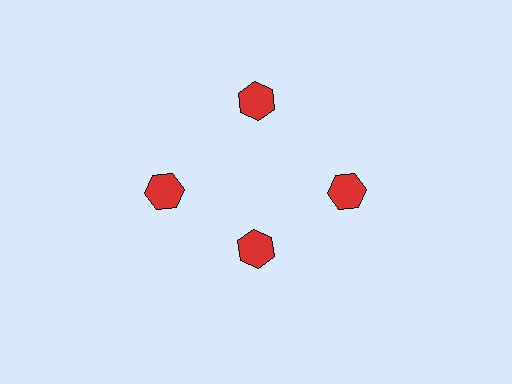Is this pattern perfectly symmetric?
No. The 4 red hexagons are arranged in a ring, but one element near the 6 o'clock position is pulled inward toward the center, breaking the 4-fold rotational symmetry.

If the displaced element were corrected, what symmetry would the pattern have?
It would have 4-fold rotational symmetry — the pattern would map onto itself every 90 degrees.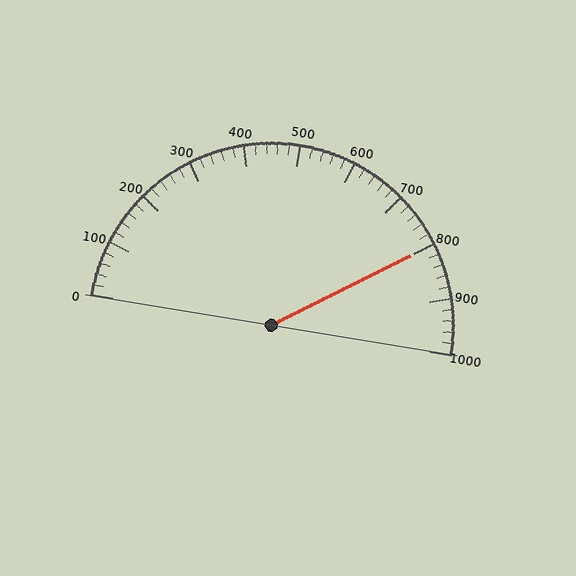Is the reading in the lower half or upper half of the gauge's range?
The reading is in the upper half of the range (0 to 1000).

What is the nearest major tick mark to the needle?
The nearest major tick mark is 800.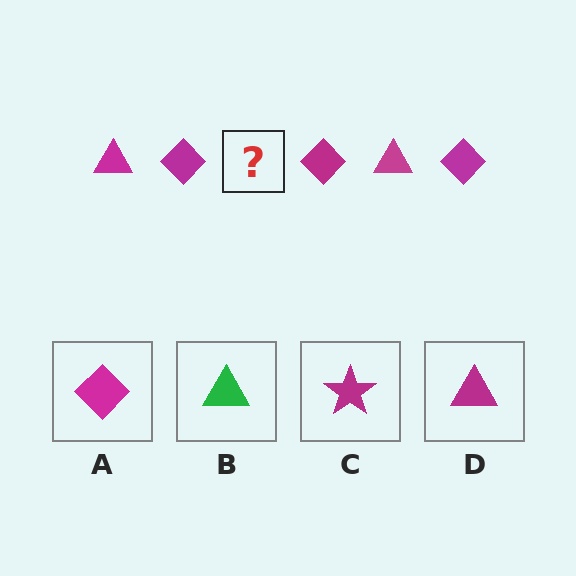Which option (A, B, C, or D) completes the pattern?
D.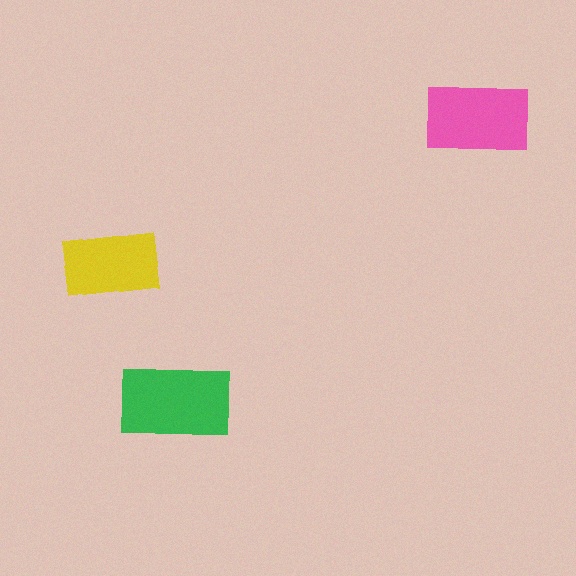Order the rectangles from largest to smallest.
the green one, the pink one, the yellow one.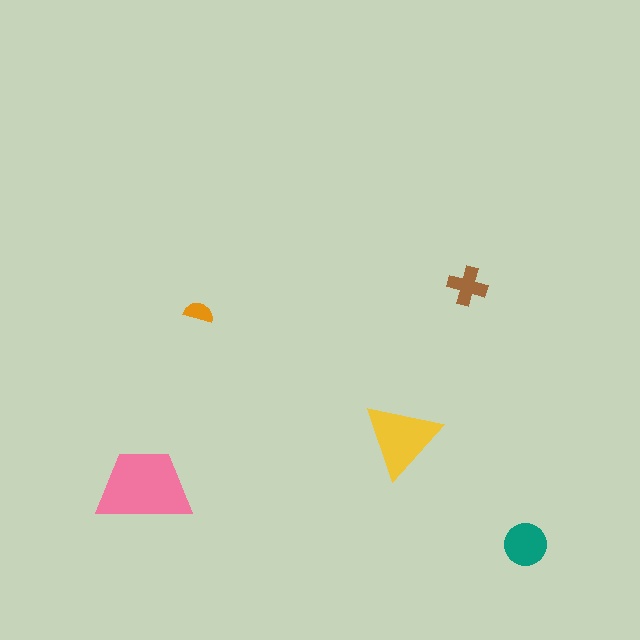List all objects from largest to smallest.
The pink trapezoid, the yellow triangle, the teal circle, the brown cross, the orange semicircle.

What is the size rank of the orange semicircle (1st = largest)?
5th.